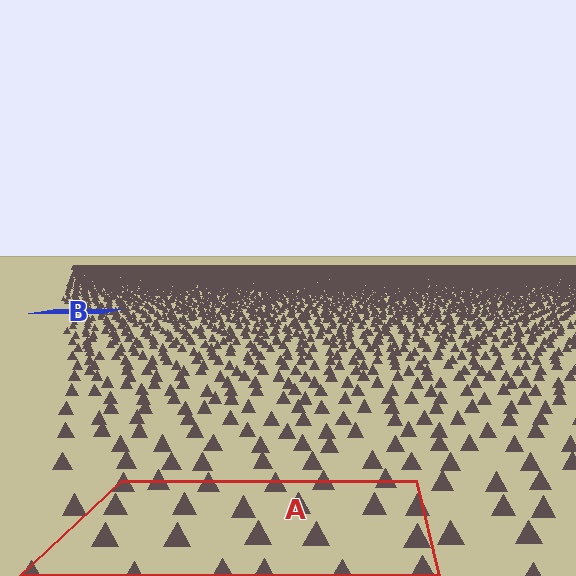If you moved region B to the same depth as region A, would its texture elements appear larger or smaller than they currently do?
They would appear larger. At a closer depth, the same texture elements are projected at a bigger on-screen size.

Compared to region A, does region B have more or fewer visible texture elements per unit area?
Region B has more texture elements per unit area — they are packed more densely because it is farther away.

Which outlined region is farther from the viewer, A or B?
Region B is farther from the viewer — the texture elements inside it appear smaller and more densely packed.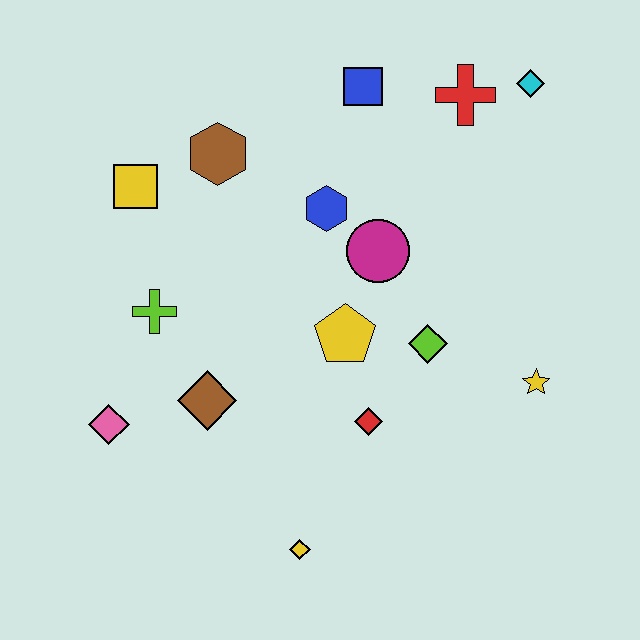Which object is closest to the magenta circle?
The blue hexagon is closest to the magenta circle.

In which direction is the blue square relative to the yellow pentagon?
The blue square is above the yellow pentagon.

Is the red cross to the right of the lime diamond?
Yes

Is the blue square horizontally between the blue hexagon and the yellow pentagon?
No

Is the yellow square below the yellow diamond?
No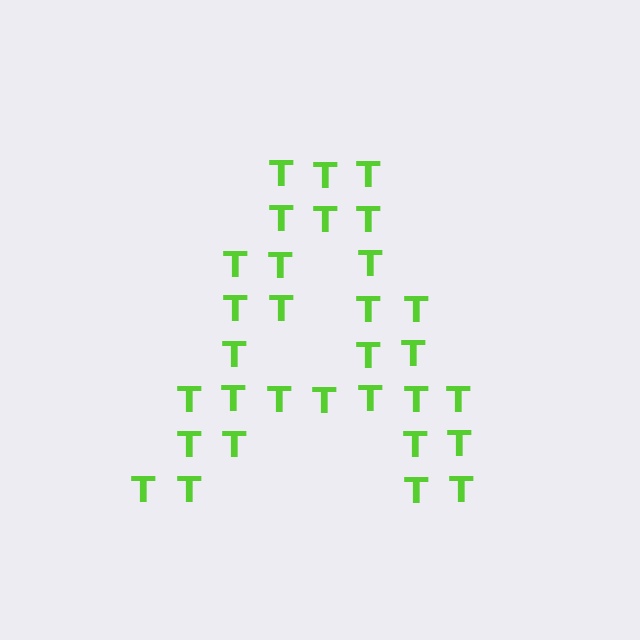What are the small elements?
The small elements are letter T's.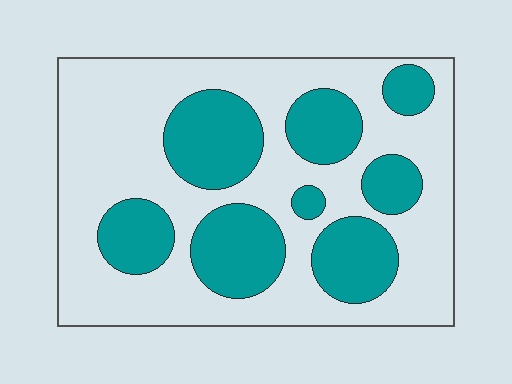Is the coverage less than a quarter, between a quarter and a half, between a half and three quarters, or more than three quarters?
Between a quarter and a half.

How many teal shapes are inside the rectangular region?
8.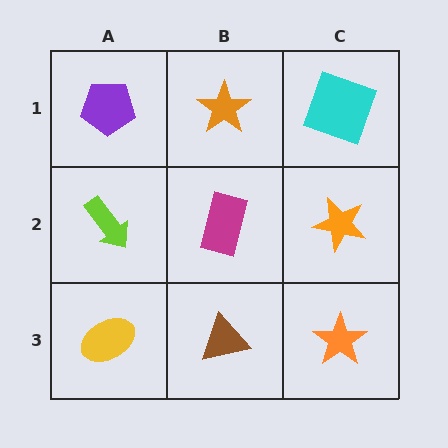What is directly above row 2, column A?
A purple pentagon.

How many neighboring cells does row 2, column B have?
4.